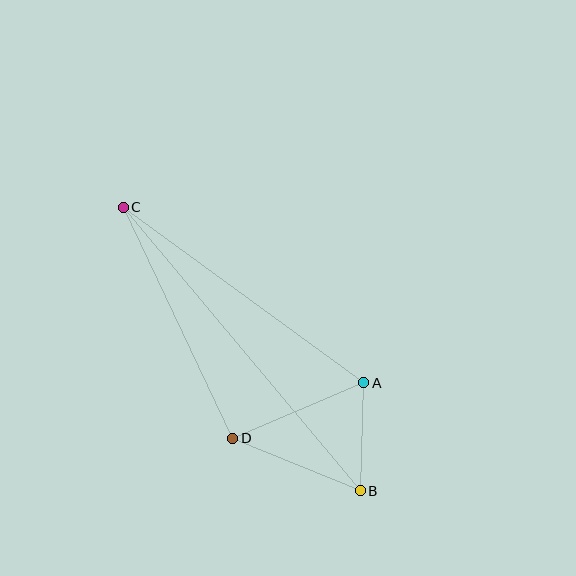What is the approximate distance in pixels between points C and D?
The distance between C and D is approximately 256 pixels.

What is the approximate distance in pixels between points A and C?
The distance between A and C is approximately 297 pixels.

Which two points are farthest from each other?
Points B and C are farthest from each other.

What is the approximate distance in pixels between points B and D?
The distance between B and D is approximately 138 pixels.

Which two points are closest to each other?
Points A and B are closest to each other.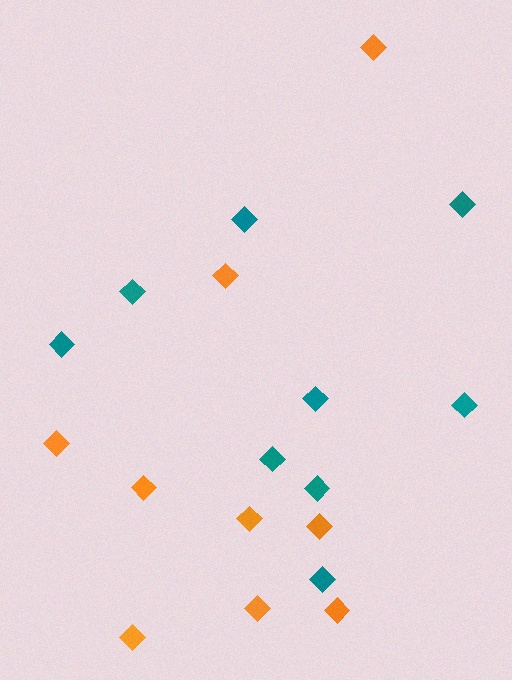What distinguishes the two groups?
There are 2 groups: one group of teal diamonds (9) and one group of orange diamonds (9).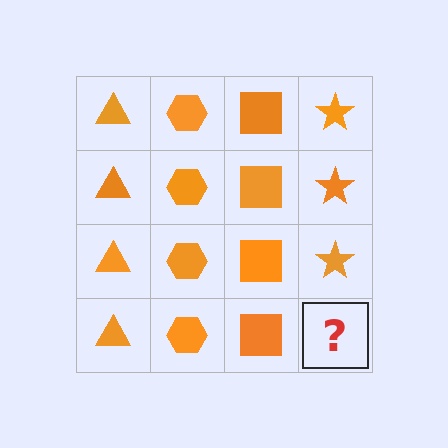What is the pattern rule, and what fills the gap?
The rule is that each column has a consistent shape. The gap should be filled with an orange star.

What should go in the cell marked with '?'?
The missing cell should contain an orange star.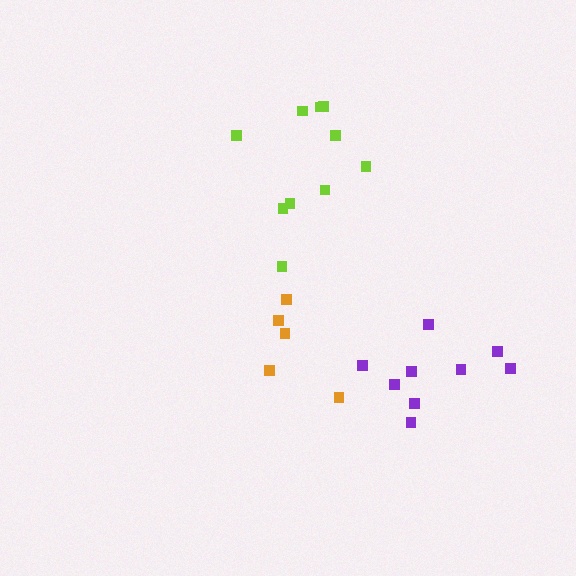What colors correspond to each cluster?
The clusters are colored: purple, lime, orange.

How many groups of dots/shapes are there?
There are 3 groups.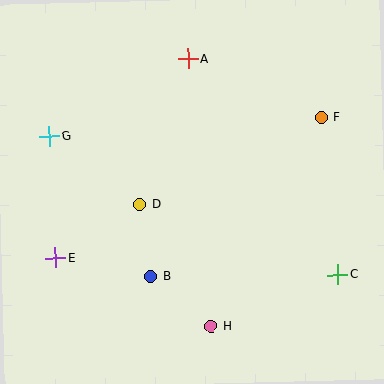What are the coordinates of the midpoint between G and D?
The midpoint between G and D is at (95, 170).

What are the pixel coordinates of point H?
Point H is at (211, 326).